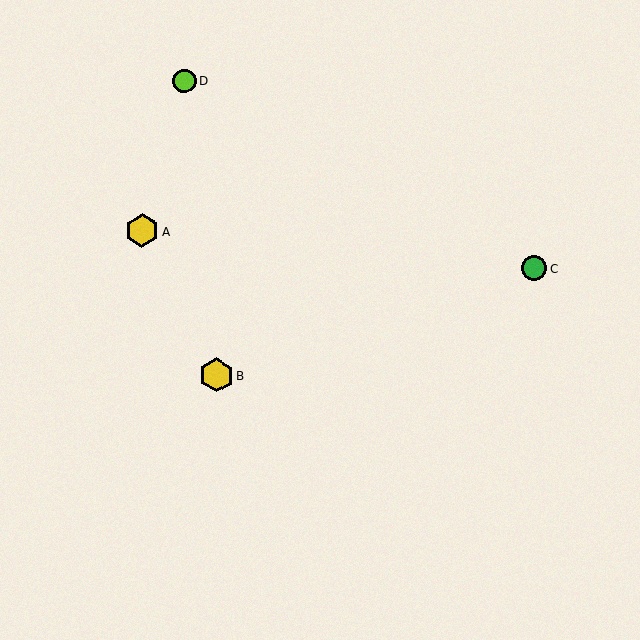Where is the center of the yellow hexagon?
The center of the yellow hexagon is at (217, 375).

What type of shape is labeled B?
Shape B is a yellow hexagon.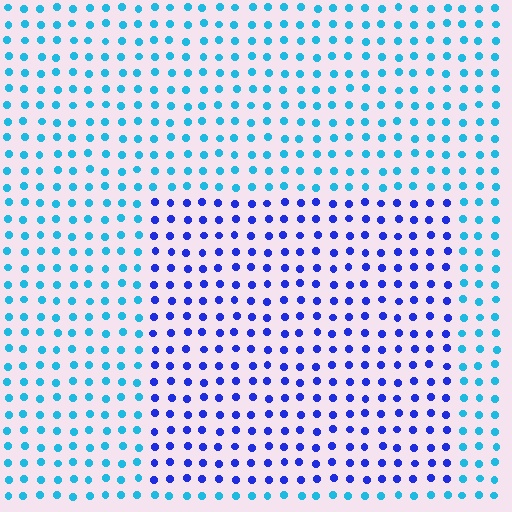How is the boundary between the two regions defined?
The boundary is defined purely by a slight shift in hue (about 44 degrees). Spacing, size, and orientation are identical on both sides.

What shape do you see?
I see a rectangle.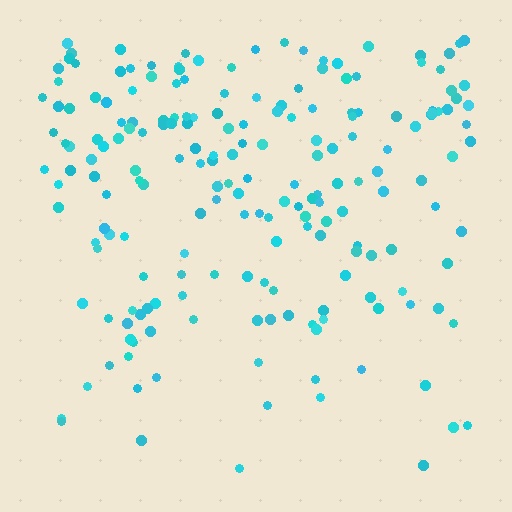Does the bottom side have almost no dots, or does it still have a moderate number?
Still a moderate number, just noticeably fewer than the top.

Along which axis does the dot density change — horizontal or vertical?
Vertical.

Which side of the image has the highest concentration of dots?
The top.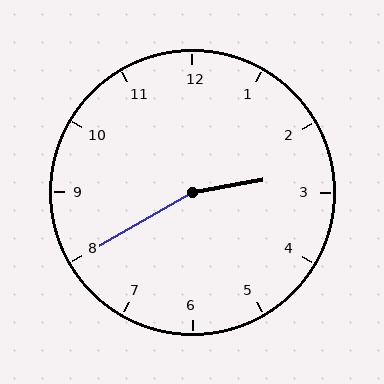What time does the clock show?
2:40.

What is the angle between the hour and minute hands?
Approximately 160 degrees.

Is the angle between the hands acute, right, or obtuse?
It is obtuse.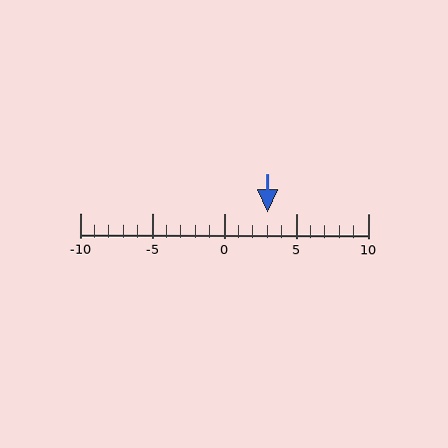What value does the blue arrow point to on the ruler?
The blue arrow points to approximately 3.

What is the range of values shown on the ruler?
The ruler shows values from -10 to 10.